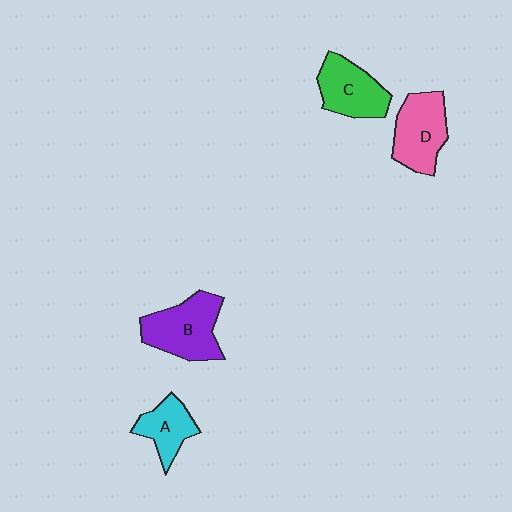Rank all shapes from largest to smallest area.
From largest to smallest: B (purple), D (pink), C (green), A (cyan).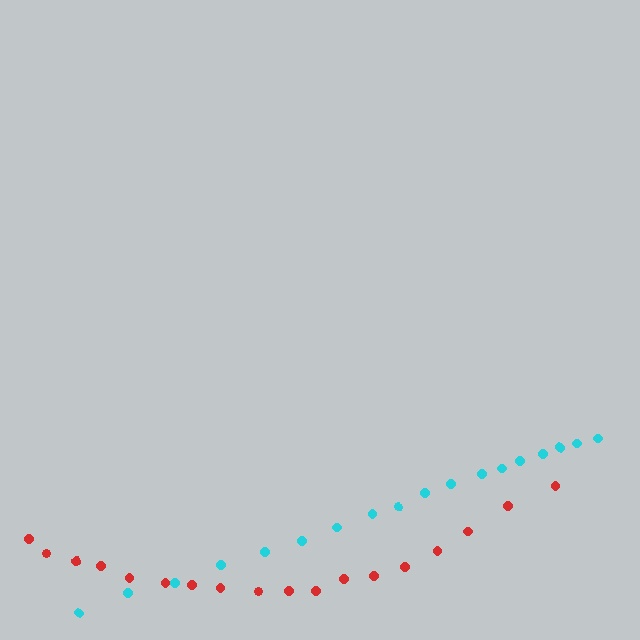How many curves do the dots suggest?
There are 2 distinct paths.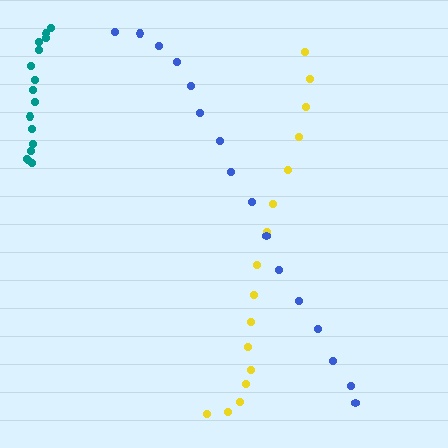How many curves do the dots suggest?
There are 3 distinct paths.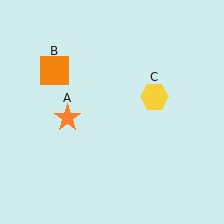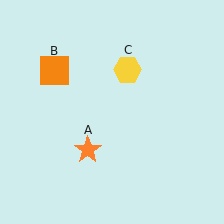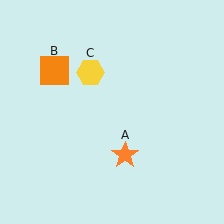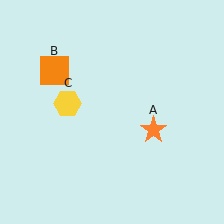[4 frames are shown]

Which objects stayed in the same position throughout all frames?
Orange square (object B) remained stationary.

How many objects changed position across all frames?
2 objects changed position: orange star (object A), yellow hexagon (object C).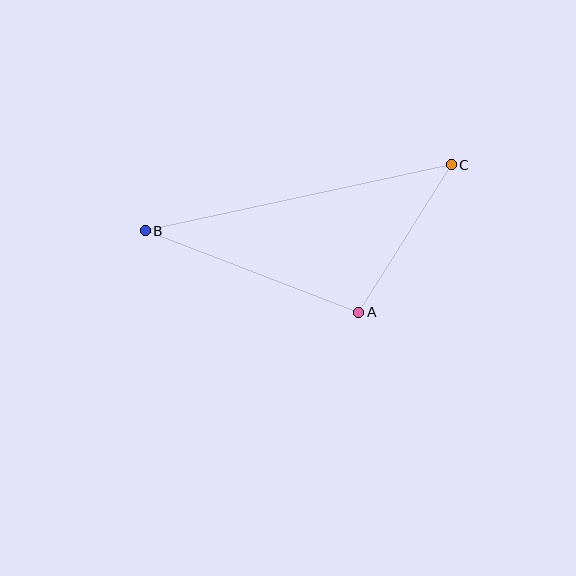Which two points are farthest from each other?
Points B and C are farthest from each other.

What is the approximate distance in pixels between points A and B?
The distance between A and B is approximately 228 pixels.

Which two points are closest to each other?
Points A and C are closest to each other.